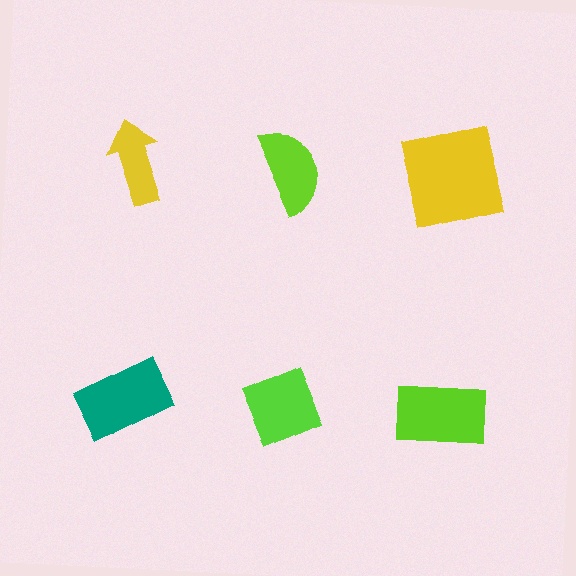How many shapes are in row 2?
3 shapes.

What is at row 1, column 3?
A yellow square.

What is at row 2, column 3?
A lime rectangle.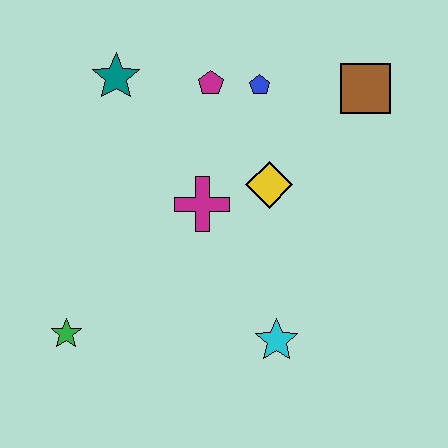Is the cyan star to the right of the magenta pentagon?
Yes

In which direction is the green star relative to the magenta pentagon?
The green star is below the magenta pentagon.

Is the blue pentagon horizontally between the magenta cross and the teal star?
No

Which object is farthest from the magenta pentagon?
The green star is farthest from the magenta pentagon.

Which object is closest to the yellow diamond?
The magenta cross is closest to the yellow diamond.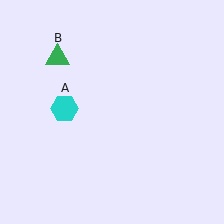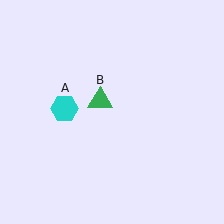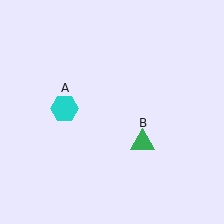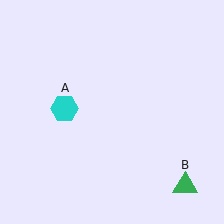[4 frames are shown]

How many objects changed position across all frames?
1 object changed position: green triangle (object B).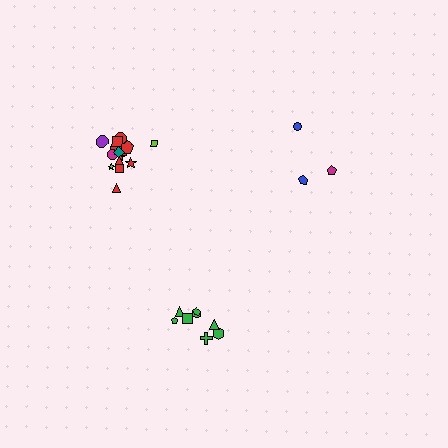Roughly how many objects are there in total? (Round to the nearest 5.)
Roughly 25 objects in total.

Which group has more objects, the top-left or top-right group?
The top-left group.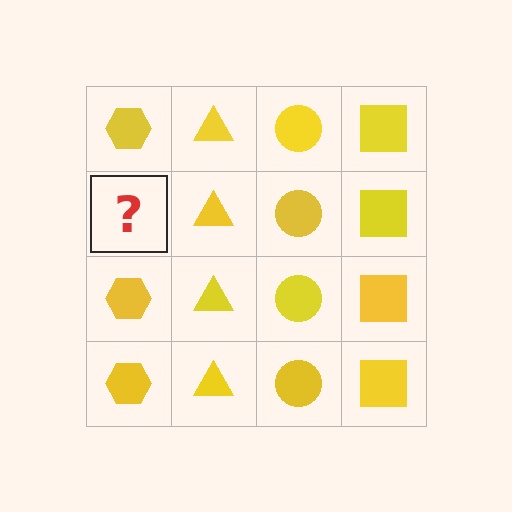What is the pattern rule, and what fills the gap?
The rule is that each column has a consistent shape. The gap should be filled with a yellow hexagon.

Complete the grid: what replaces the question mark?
The question mark should be replaced with a yellow hexagon.